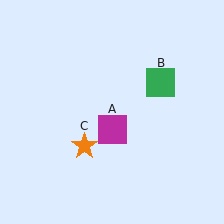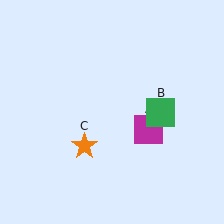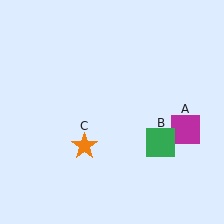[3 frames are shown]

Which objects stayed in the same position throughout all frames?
Orange star (object C) remained stationary.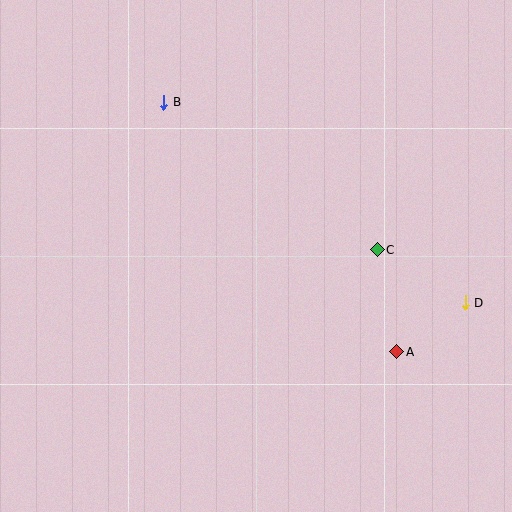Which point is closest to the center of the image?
Point C at (377, 250) is closest to the center.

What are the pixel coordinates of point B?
Point B is at (164, 102).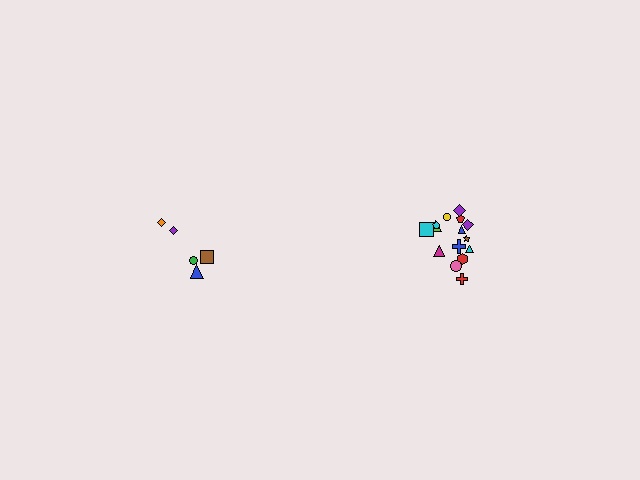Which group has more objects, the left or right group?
The right group.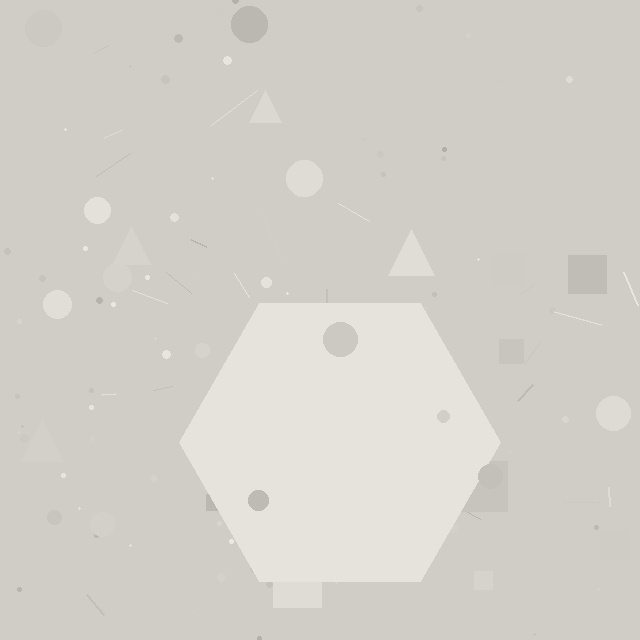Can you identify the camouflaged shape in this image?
The camouflaged shape is a hexagon.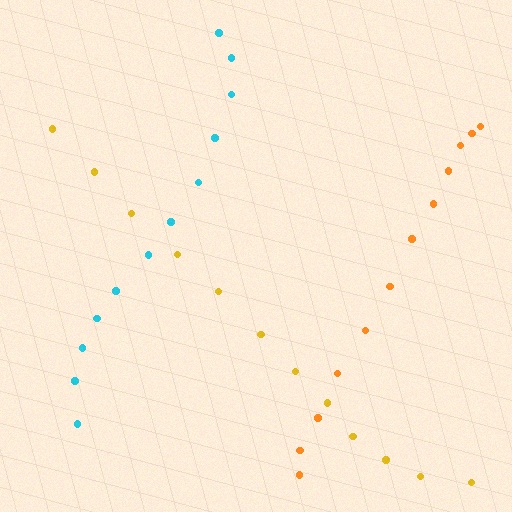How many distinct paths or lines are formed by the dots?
There are 3 distinct paths.